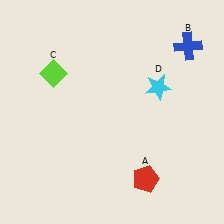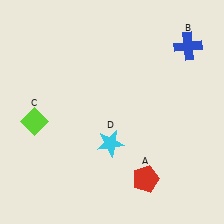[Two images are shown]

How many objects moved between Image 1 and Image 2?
2 objects moved between the two images.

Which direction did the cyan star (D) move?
The cyan star (D) moved down.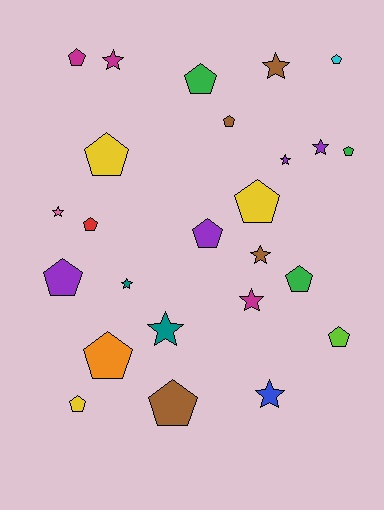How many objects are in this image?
There are 25 objects.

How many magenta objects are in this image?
There are 3 magenta objects.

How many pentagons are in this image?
There are 15 pentagons.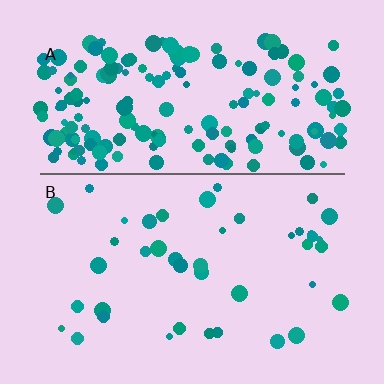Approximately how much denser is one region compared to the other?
Approximately 4.4× — region A over region B.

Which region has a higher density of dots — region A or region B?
A (the top).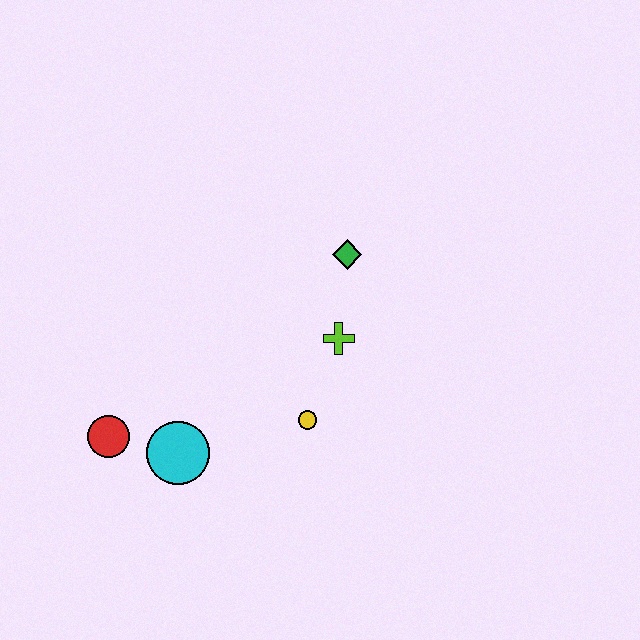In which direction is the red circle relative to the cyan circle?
The red circle is to the left of the cyan circle.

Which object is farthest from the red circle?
The green diamond is farthest from the red circle.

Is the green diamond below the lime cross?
No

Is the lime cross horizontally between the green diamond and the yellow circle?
Yes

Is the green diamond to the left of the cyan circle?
No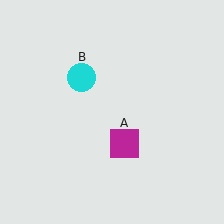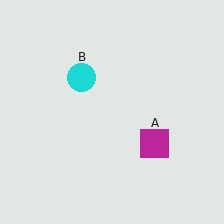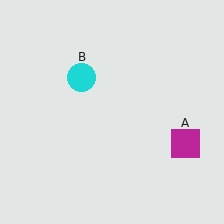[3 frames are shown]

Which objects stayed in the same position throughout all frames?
Cyan circle (object B) remained stationary.